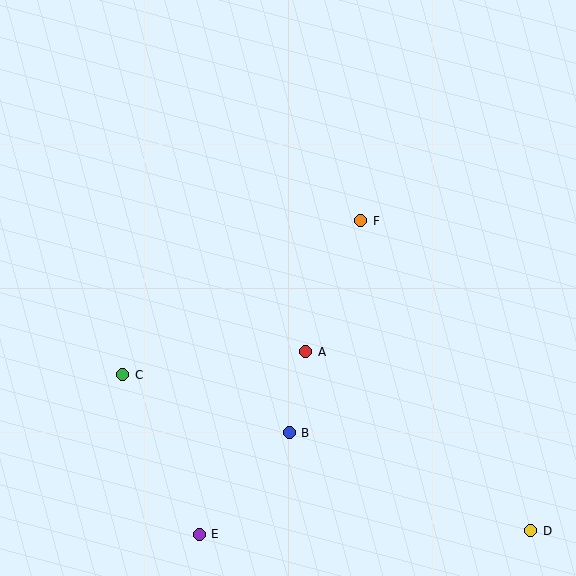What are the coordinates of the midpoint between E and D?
The midpoint between E and D is at (365, 532).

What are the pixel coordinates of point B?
Point B is at (289, 433).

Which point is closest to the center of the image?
Point A at (306, 352) is closest to the center.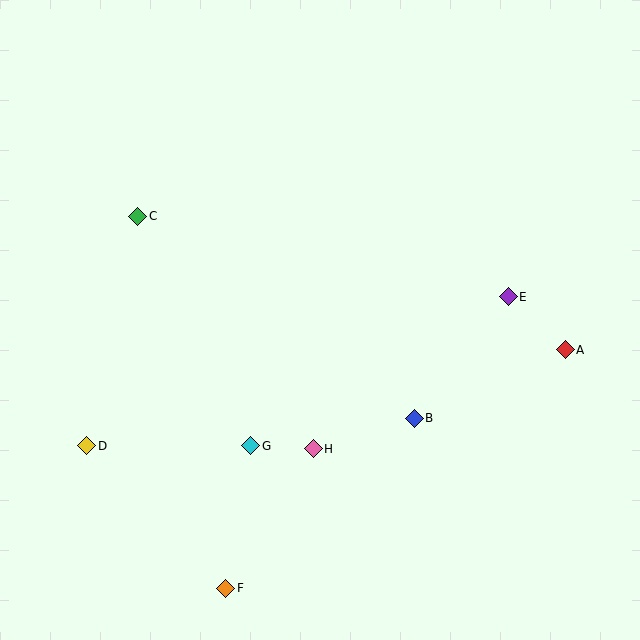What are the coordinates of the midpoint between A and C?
The midpoint between A and C is at (352, 283).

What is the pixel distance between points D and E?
The distance between D and E is 447 pixels.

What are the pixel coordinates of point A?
Point A is at (565, 350).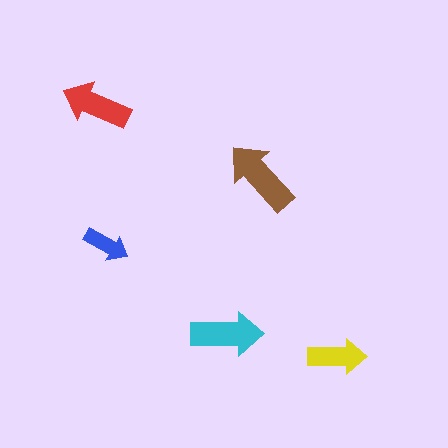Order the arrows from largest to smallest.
the brown one, the cyan one, the red one, the yellow one, the blue one.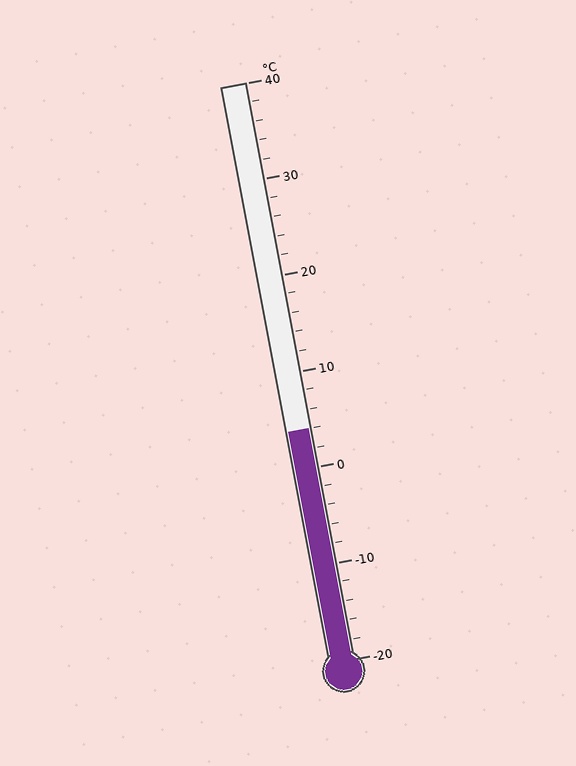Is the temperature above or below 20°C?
The temperature is below 20°C.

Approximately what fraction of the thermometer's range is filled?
The thermometer is filled to approximately 40% of its range.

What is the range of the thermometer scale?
The thermometer scale ranges from -20°C to 40°C.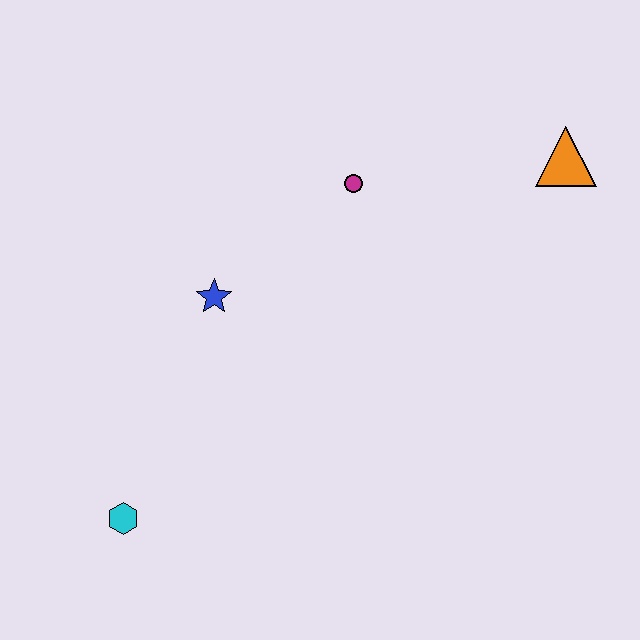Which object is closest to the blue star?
The magenta circle is closest to the blue star.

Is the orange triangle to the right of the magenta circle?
Yes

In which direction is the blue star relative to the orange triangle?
The blue star is to the left of the orange triangle.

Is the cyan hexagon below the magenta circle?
Yes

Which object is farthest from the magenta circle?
The cyan hexagon is farthest from the magenta circle.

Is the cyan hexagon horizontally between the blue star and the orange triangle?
No